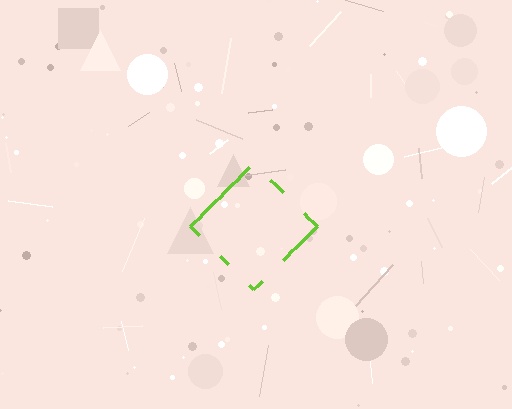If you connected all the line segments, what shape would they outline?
They would outline a diamond.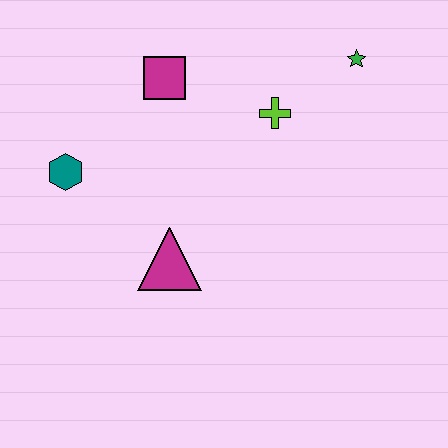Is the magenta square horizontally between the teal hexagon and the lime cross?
Yes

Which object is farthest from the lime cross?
The teal hexagon is farthest from the lime cross.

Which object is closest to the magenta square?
The lime cross is closest to the magenta square.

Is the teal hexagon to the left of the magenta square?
Yes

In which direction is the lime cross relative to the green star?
The lime cross is to the left of the green star.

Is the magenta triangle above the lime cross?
No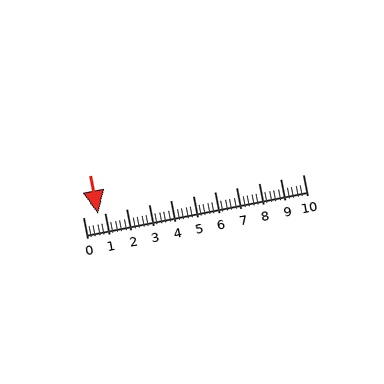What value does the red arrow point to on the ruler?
The red arrow points to approximately 0.7.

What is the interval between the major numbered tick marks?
The major tick marks are spaced 1 units apart.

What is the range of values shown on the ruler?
The ruler shows values from 0 to 10.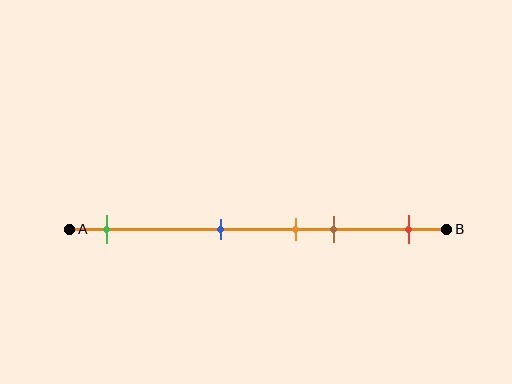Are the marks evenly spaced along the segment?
No, the marks are not evenly spaced.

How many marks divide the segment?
There are 5 marks dividing the segment.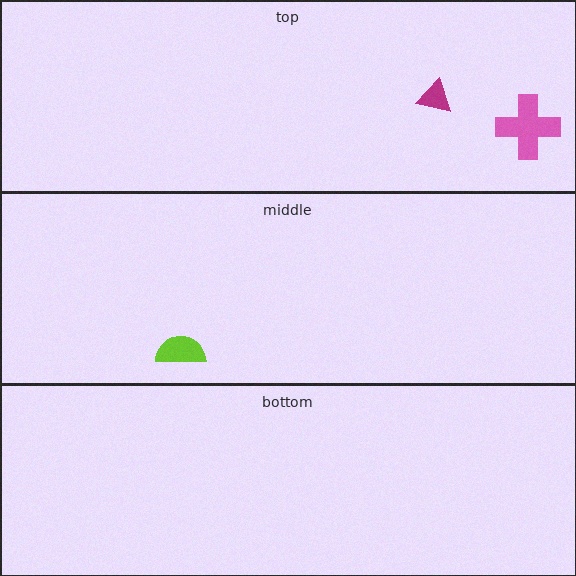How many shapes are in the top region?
2.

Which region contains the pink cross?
The top region.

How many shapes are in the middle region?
1.